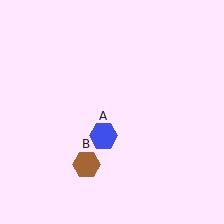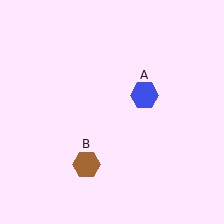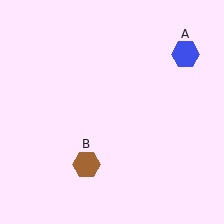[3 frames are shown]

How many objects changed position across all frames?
1 object changed position: blue hexagon (object A).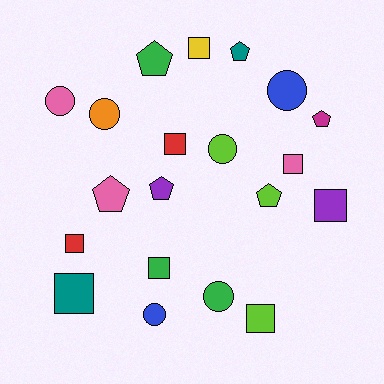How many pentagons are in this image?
There are 6 pentagons.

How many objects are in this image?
There are 20 objects.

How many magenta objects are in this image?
There is 1 magenta object.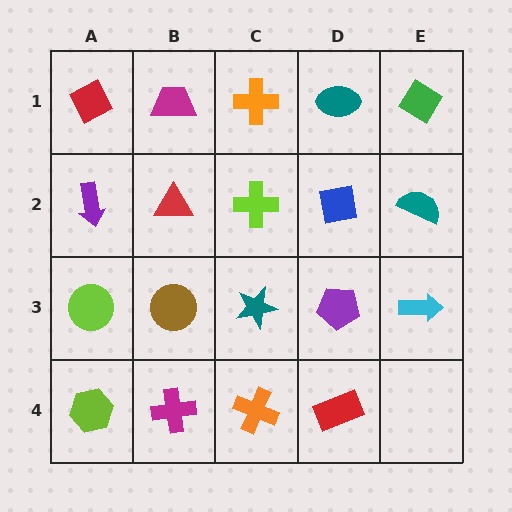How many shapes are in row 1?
5 shapes.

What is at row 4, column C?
An orange cross.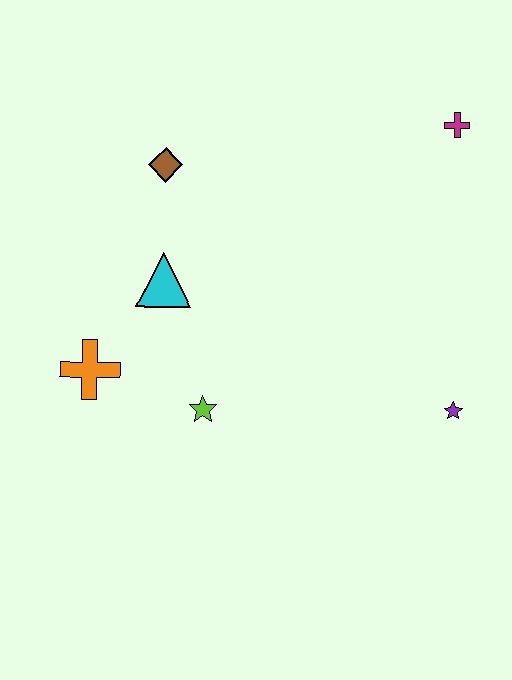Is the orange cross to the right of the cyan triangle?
No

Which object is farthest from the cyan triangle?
The magenta cross is farthest from the cyan triangle.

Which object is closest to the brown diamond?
The cyan triangle is closest to the brown diamond.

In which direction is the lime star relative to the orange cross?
The lime star is to the right of the orange cross.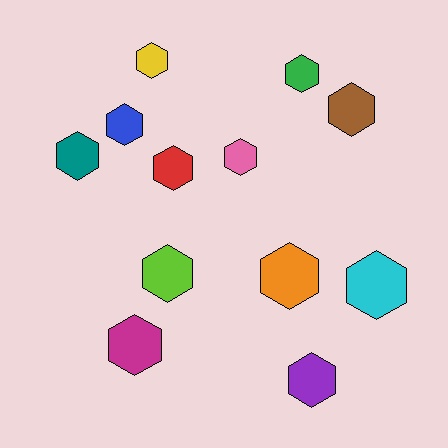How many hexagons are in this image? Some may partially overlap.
There are 12 hexagons.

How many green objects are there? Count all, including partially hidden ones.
There is 1 green object.